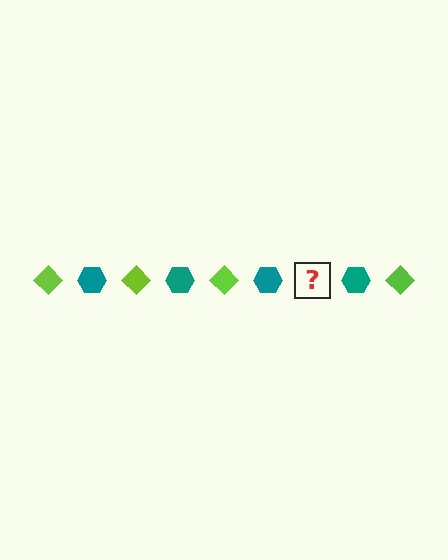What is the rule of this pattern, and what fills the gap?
The rule is that the pattern alternates between lime diamond and teal hexagon. The gap should be filled with a lime diamond.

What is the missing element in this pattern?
The missing element is a lime diamond.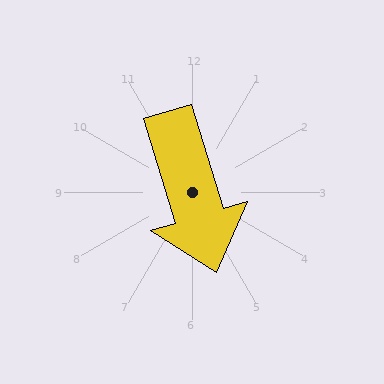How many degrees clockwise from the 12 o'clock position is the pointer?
Approximately 163 degrees.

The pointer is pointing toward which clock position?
Roughly 5 o'clock.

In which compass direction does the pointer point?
South.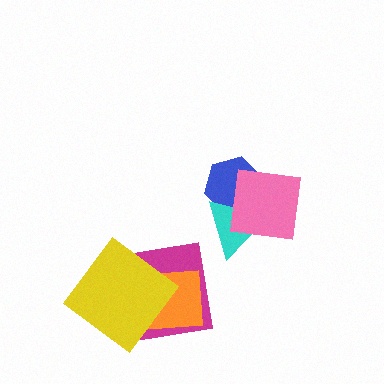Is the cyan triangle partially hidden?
Yes, it is partially covered by another shape.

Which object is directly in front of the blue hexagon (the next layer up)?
The cyan triangle is directly in front of the blue hexagon.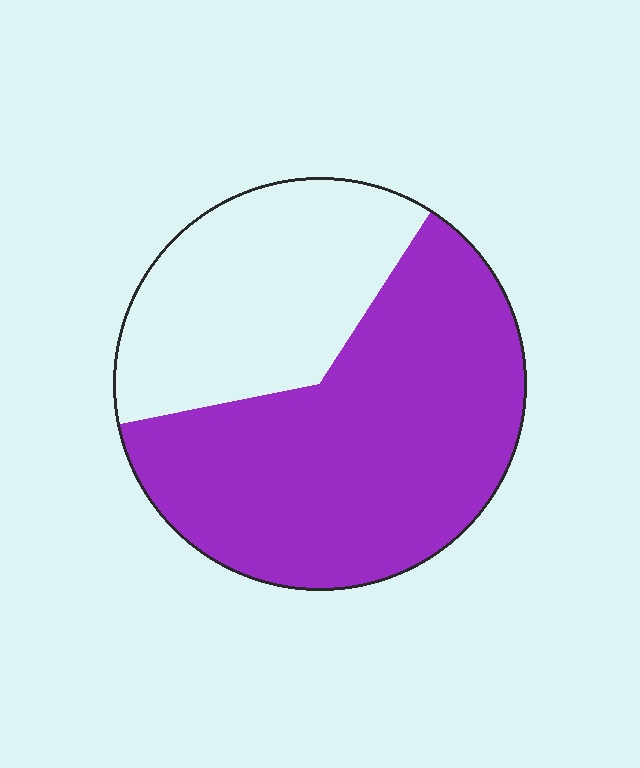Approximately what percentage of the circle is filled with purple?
Approximately 65%.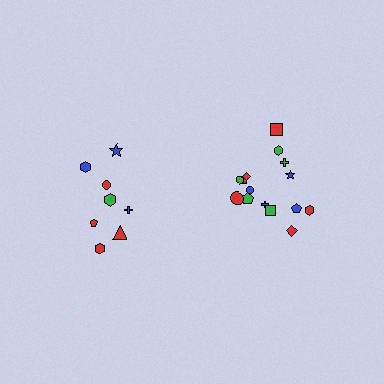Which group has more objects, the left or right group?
The right group.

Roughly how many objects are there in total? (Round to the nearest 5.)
Roughly 25 objects in total.